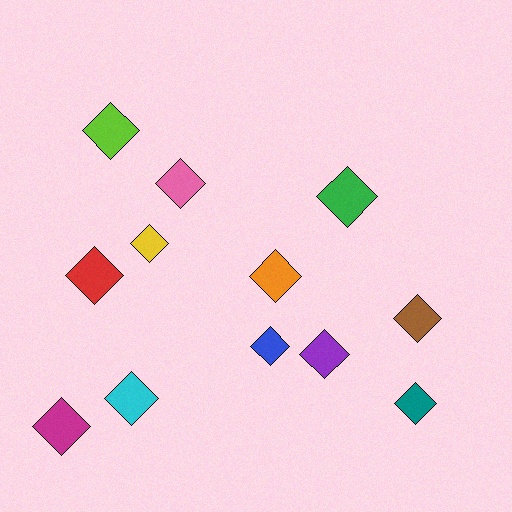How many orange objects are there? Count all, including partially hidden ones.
There is 1 orange object.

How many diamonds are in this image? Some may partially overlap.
There are 12 diamonds.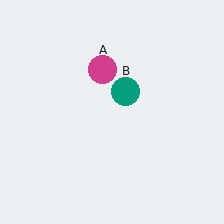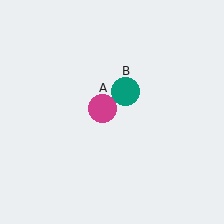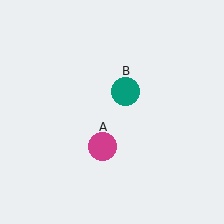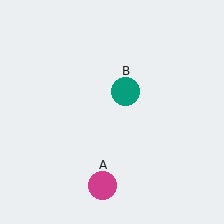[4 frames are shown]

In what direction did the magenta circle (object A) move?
The magenta circle (object A) moved down.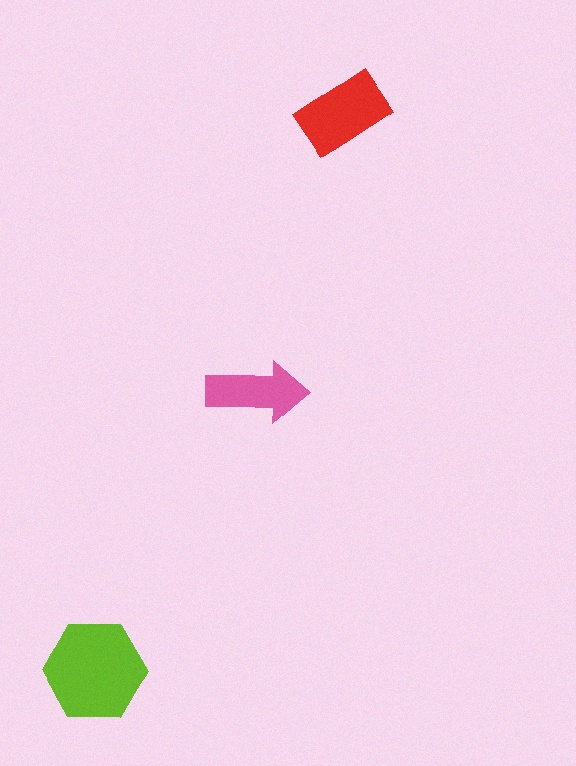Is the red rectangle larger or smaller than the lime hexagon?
Smaller.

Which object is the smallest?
The pink arrow.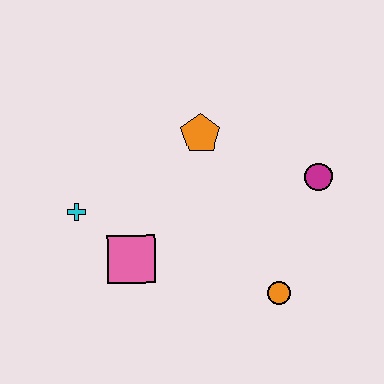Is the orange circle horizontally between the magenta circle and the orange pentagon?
Yes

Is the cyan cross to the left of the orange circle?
Yes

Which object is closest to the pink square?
The cyan cross is closest to the pink square.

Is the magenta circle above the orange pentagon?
No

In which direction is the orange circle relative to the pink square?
The orange circle is to the right of the pink square.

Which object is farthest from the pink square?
The magenta circle is farthest from the pink square.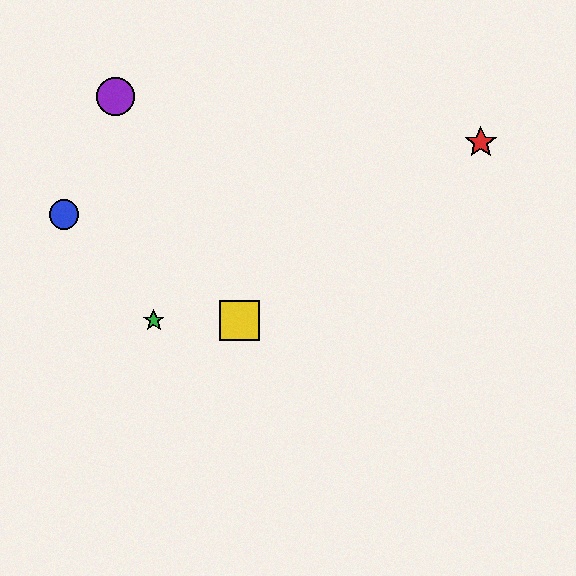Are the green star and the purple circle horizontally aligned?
No, the green star is at y≈320 and the purple circle is at y≈96.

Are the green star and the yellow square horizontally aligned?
Yes, both are at y≈320.